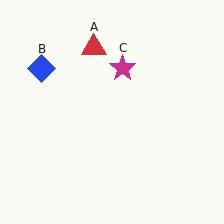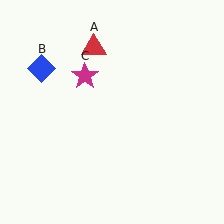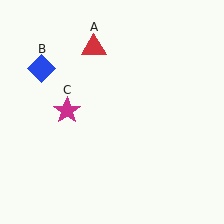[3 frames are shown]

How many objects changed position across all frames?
1 object changed position: magenta star (object C).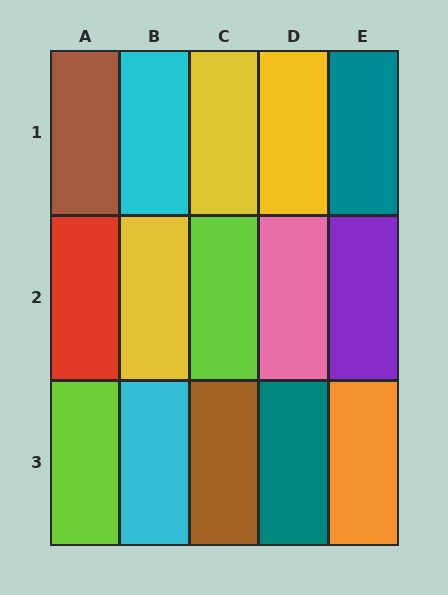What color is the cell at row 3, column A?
Lime.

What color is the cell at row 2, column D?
Pink.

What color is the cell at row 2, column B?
Yellow.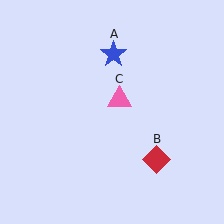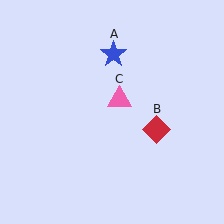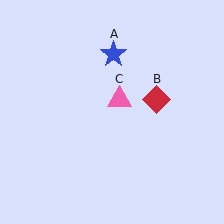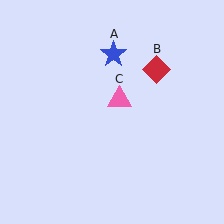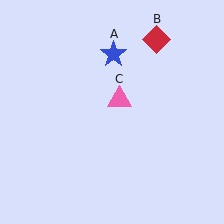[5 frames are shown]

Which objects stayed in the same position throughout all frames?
Blue star (object A) and pink triangle (object C) remained stationary.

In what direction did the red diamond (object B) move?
The red diamond (object B) moved up.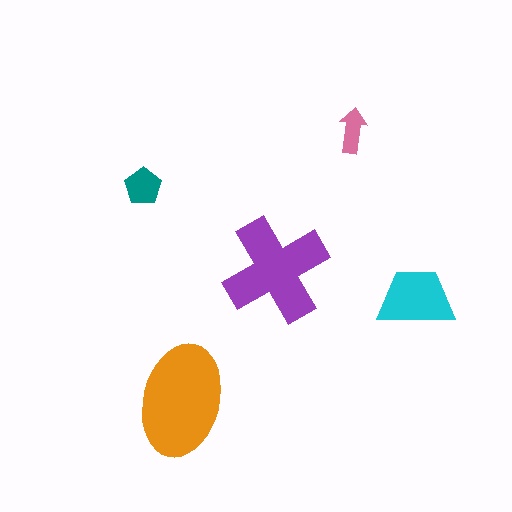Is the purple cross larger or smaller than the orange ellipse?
Smaller.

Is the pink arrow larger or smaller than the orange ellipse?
Smaller.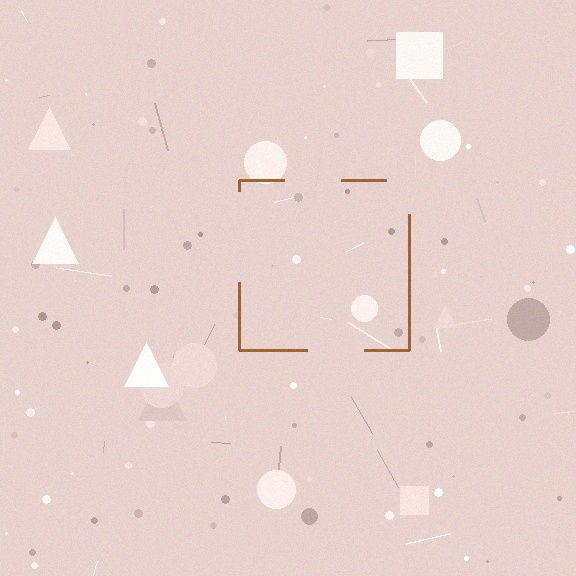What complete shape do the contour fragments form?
The contour fragments form a square.